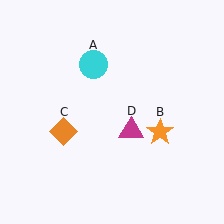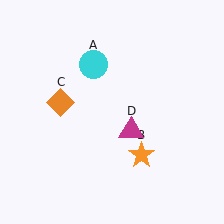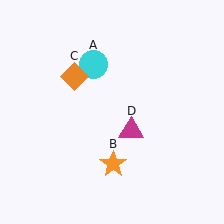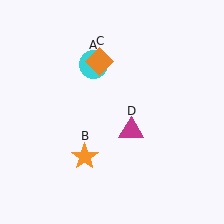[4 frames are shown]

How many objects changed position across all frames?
2 objects changed position: orange star (object B), orange diamond (object C).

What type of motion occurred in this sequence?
The orange star (object B), orange diamond (object C) rotated clockwise around the center of the scene.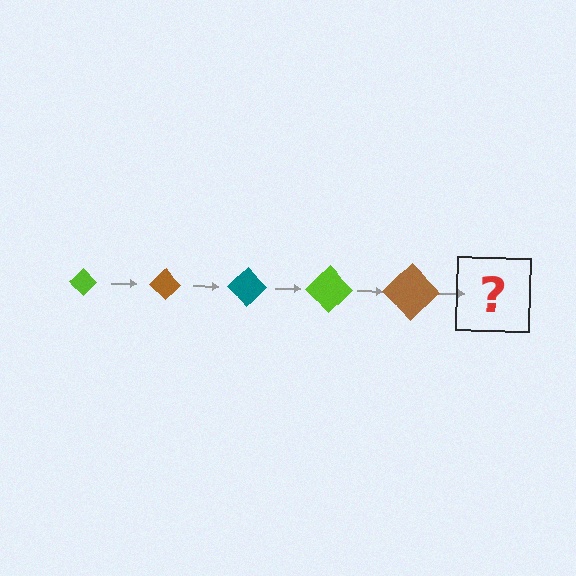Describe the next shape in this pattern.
It should be a teal diamond, larger than the previous one.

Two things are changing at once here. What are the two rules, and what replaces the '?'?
The two rules are that the diamond grows larger each step and the color cycles through lime, brown, and teal. The '?' should be a teal diamond, larger than the previous one.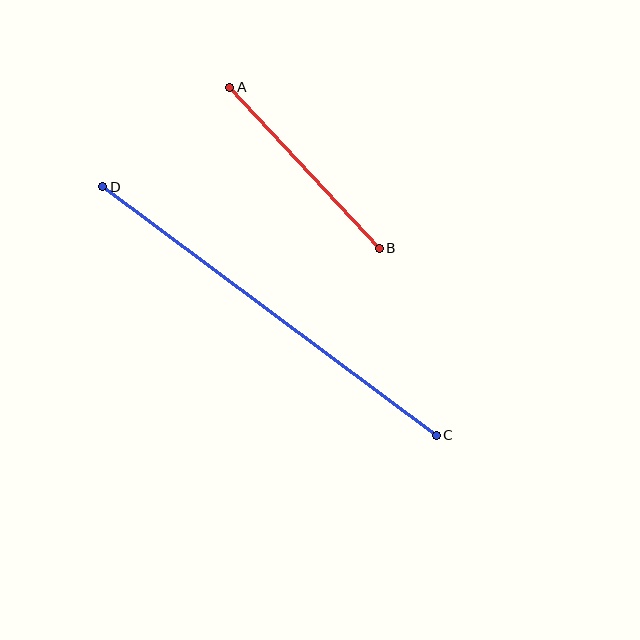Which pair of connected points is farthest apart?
Points C and D are farthest apart.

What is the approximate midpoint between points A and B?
The midpoint is at approximately (305, 168) pixels.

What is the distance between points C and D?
The distance is approximately 416 pixels.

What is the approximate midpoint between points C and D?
The midpoint is at approximately (270, 311) pixels.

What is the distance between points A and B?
The distance is approximately 220 pixels.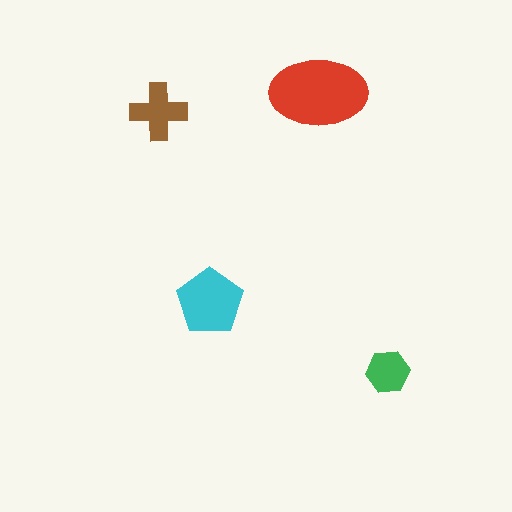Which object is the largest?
The red ellipse.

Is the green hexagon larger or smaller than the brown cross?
Smaller.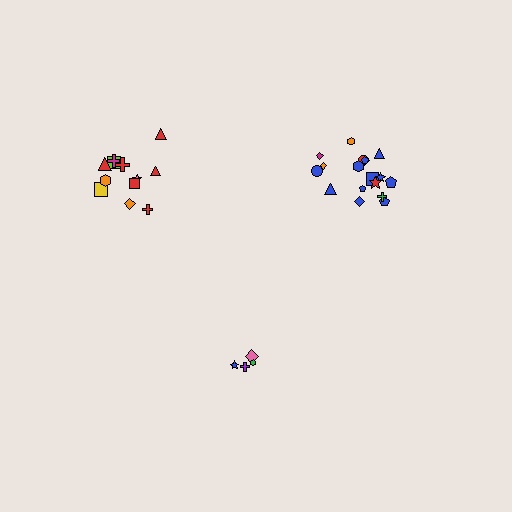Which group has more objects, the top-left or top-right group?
The top-right group.